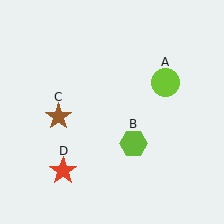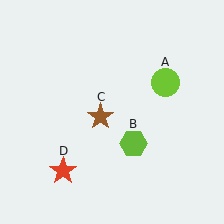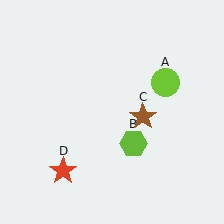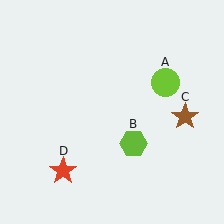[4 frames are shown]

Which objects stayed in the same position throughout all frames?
Lime circle (object A) and lime hexagon (object B) and red star (object D) remained stationary.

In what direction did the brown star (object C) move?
The brown star (object C) moved right.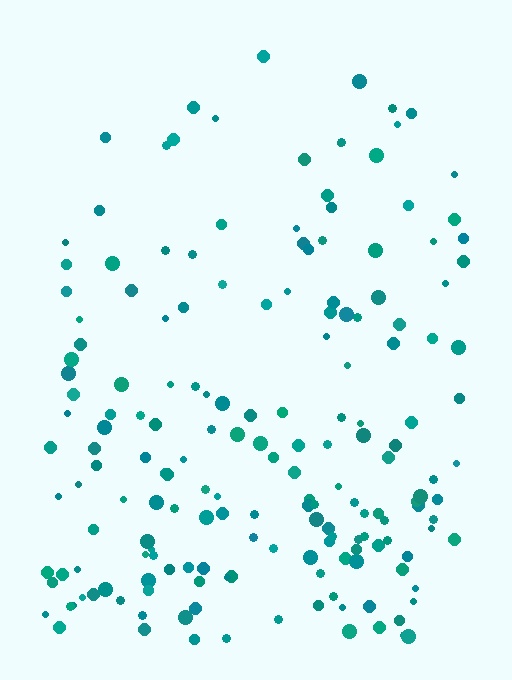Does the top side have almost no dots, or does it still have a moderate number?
Still a moderate number, just noticeably fewer than the bottom.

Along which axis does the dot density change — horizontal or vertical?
Vertical.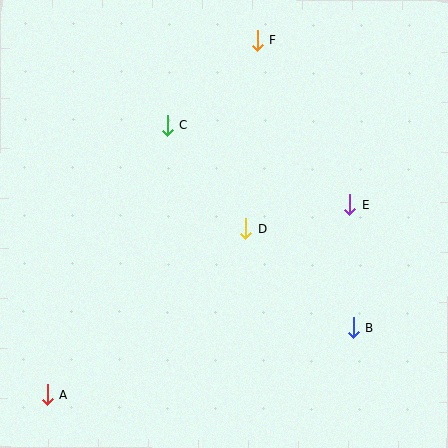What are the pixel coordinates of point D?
Point D is at (246, 229).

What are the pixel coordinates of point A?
Point A is at (47, 394).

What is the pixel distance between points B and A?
The distance between B and A is 313 pixels.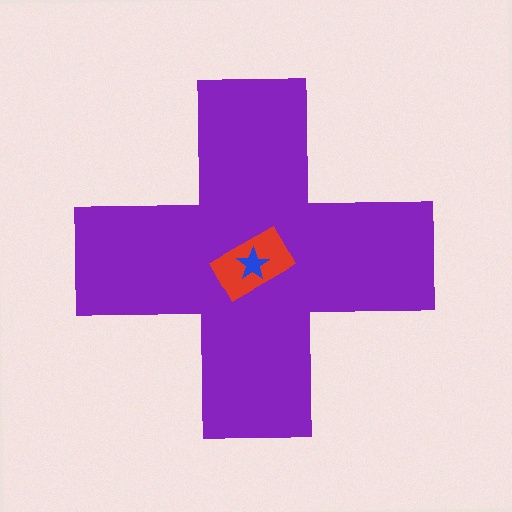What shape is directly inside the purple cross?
The red rectangle.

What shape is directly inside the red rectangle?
The blue star.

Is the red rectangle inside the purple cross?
Yes.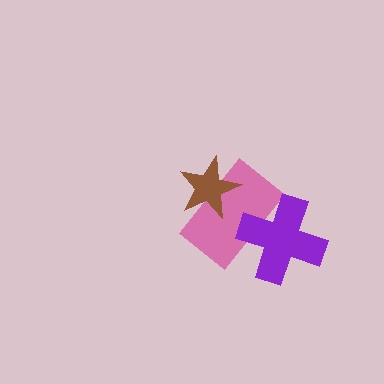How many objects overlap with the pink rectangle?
2 objects overlap with the pink rectangle.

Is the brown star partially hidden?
No, no other shape covers it.